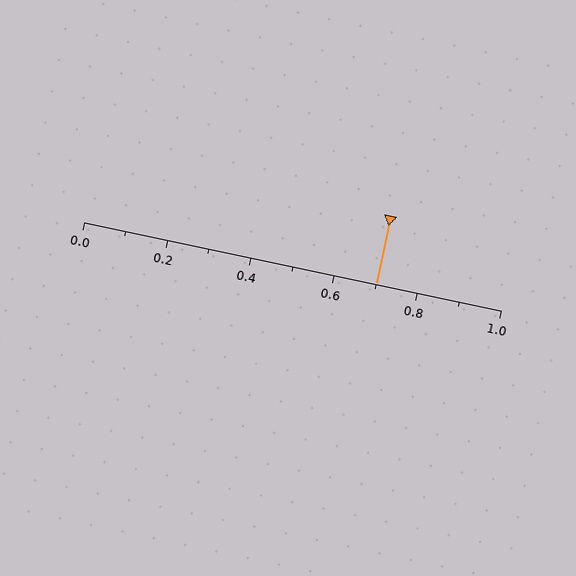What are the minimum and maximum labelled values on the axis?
The axis runs from 0.0 to 1.0.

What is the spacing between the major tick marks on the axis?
The major ticks are spaced 0.2 apart.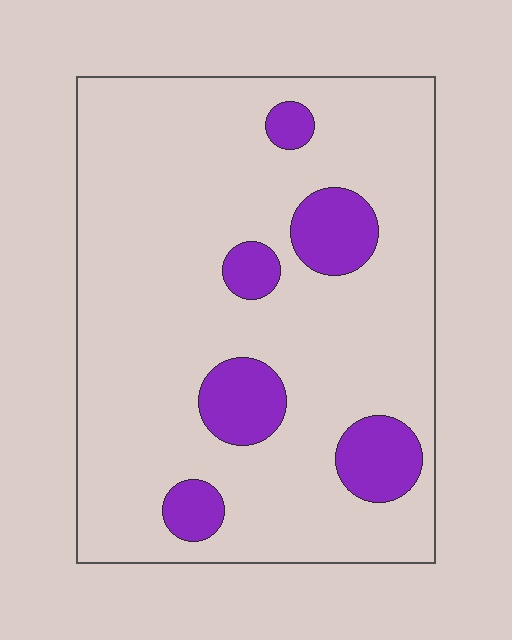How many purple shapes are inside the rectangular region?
6.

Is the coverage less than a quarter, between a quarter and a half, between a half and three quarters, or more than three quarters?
Less than a quarter.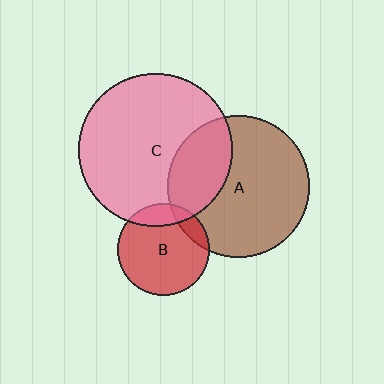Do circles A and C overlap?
Yes.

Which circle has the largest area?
Circle C (pink).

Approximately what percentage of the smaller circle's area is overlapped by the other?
Approximately 30%.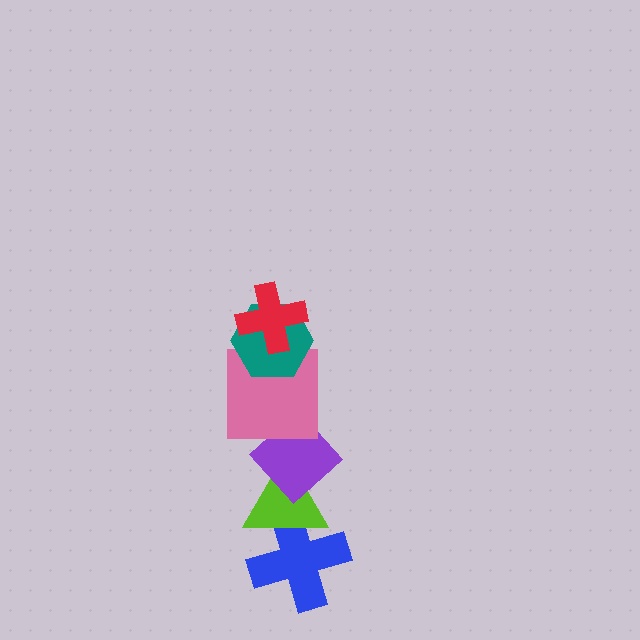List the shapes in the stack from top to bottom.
From top to bottom: the red cross, the teal hexagon, the pink square, the purple diamond, the lime triangle, the blue cross.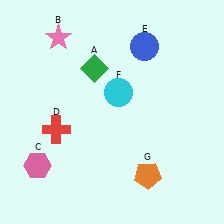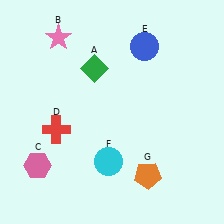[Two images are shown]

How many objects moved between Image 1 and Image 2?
1 object moved between the two images.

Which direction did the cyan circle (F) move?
The cyan circle (F) moved down.